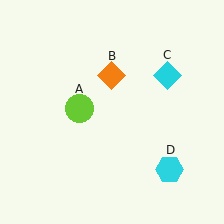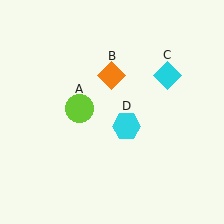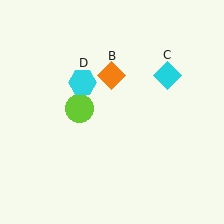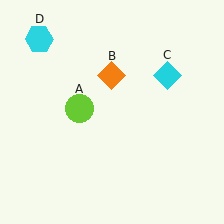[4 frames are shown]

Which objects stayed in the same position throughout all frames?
Lime circle (object A) and orange diamond (object B) and cyan diamond (object C) remained stationary.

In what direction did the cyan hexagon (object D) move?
The cyan hexagon (object D) moved up and to the left.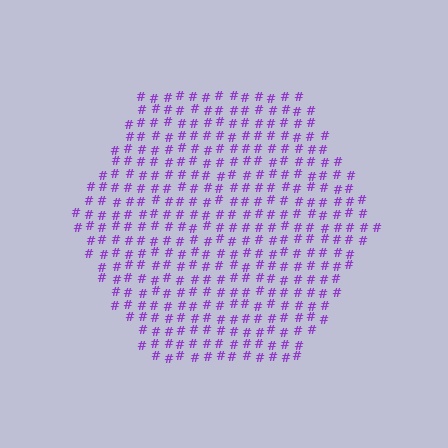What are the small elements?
The small elements are hash symbols.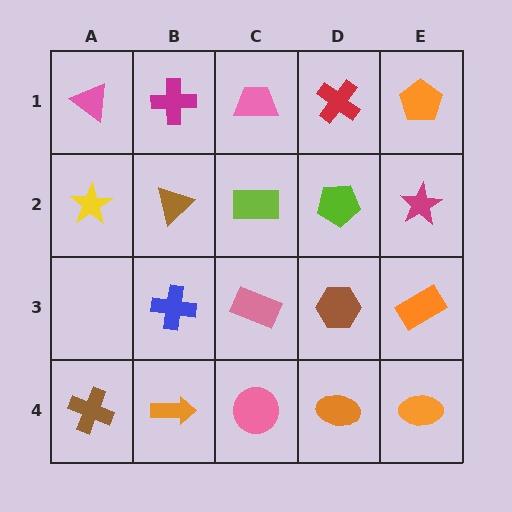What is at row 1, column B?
A magenta cross.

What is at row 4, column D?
An orange ellipse.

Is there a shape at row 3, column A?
No, that cell is empty.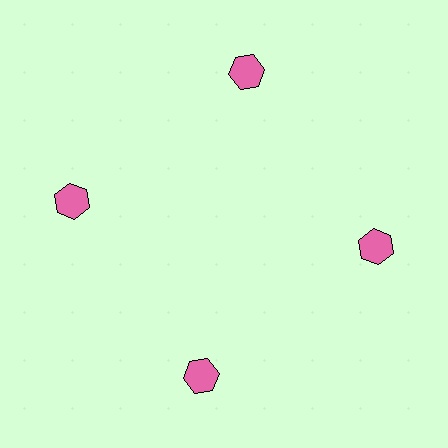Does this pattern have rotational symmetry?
Yes, this pattern has 4-fold rotational symmetry. It looks the same after rotating 90 degrees around the center.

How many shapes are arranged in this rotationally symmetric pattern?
There are 4 shapes, arranged in 4 groups of 1.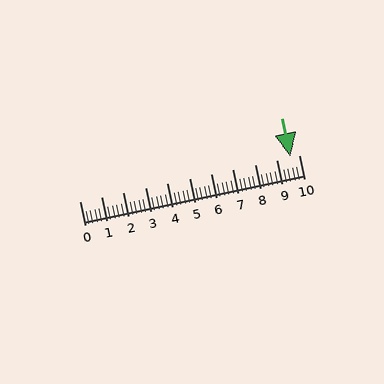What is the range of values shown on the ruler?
The ruler shows values from 0 to 10.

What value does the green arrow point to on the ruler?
The green arrow points to approximately 9.6.